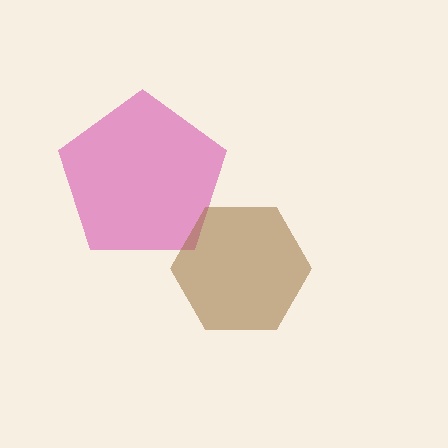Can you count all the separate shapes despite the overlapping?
Yes, there are 2 separate shapes.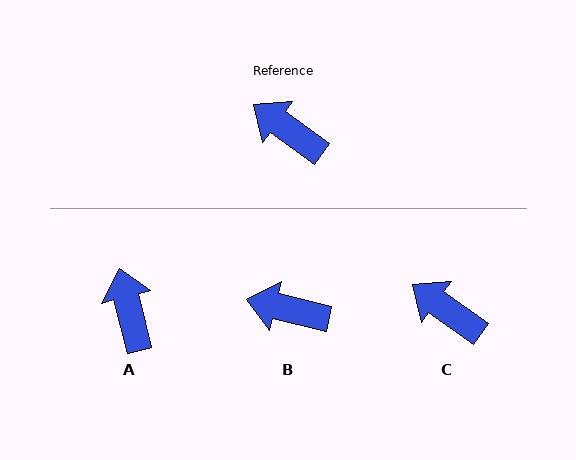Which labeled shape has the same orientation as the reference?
C.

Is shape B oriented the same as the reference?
No, it is off by about 23 degrees.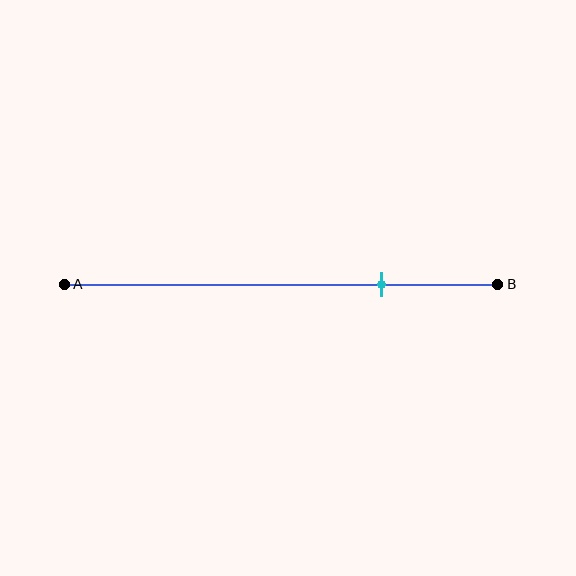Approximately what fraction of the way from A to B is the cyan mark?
The cyan mark is approximately 75% of the way from A to B.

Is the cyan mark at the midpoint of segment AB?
No, the mark is at about 75% from A, not at the 50% midpoint.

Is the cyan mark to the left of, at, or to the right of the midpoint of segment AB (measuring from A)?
The cyan mark is to the right of the midpoint of segment AB.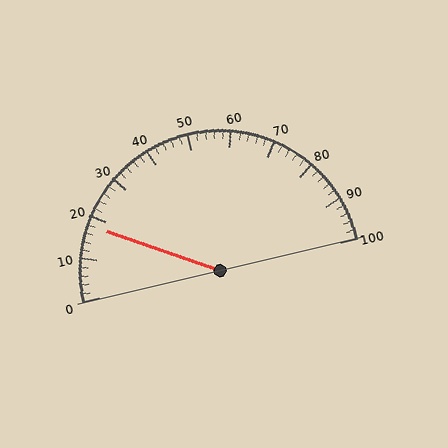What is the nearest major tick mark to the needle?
The nearest major tick mark is 20.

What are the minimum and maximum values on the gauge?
The gauge ranges from 0 to 100.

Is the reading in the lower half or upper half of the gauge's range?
The reading is in the lower half of the range (0 to 100).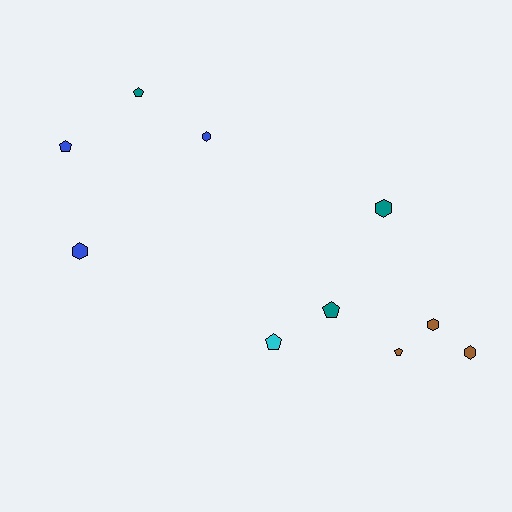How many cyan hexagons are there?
There are no cyan hexagons.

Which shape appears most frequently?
Pentagon, with 5 objects.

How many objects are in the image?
There are 10 objects.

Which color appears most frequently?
Teal, with 3 objects.